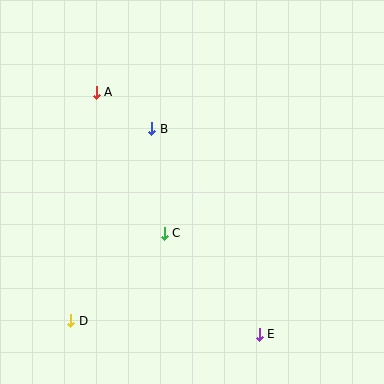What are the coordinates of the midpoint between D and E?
The midpoint between D and E is at (165, 328).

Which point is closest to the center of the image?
Point C at (164, 233) is closest to the center.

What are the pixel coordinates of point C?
Point C is at (164, 233).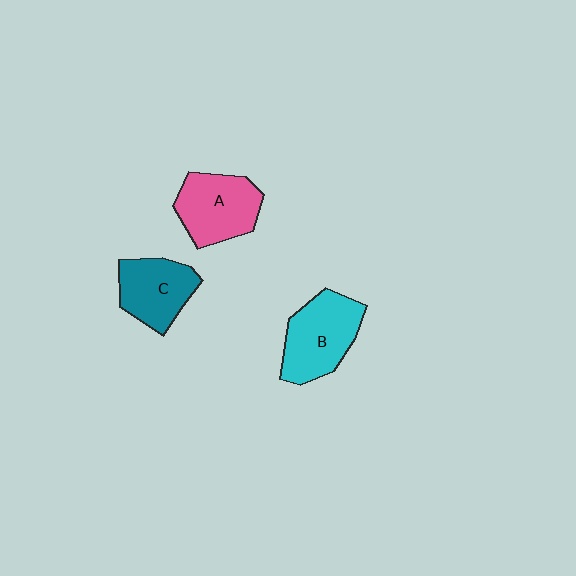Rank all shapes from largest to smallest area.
From largest to smallest: B (cyan), A (pink), C (teal).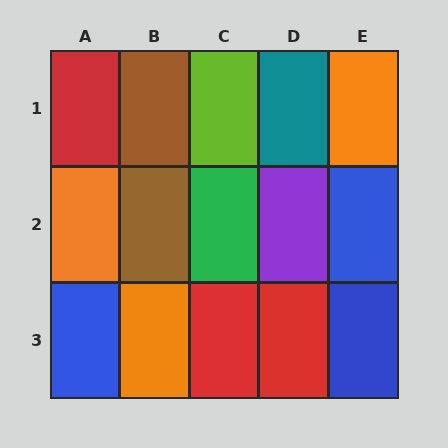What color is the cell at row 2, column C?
Green.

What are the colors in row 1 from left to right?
Red, brown, lime, teal, orange.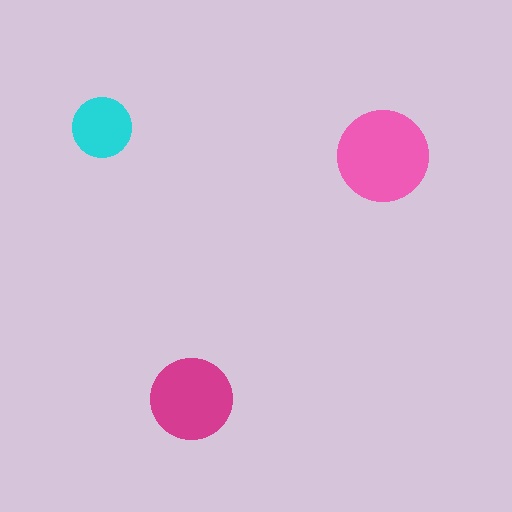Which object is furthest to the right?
The pink circle is rightmost.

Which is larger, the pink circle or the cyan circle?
The pink one.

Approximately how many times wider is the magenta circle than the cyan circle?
About 1.5 times wider.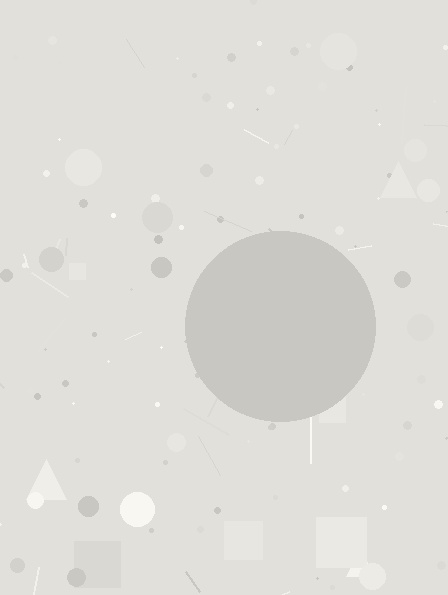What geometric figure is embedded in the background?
A circle is embedded in the background.